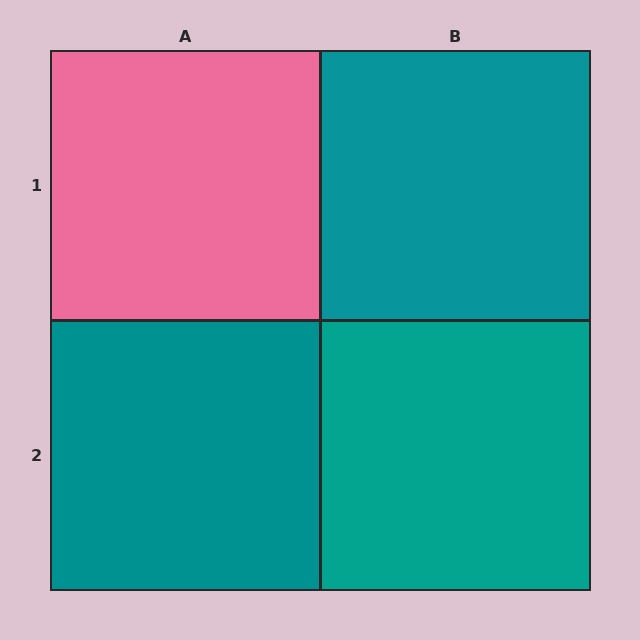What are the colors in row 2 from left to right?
Teal, teal.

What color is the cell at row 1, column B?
Teal.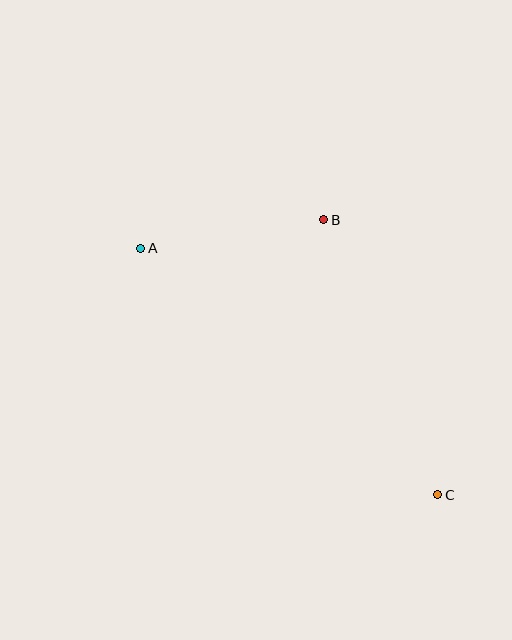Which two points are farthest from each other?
Points A and C are farthest from each other.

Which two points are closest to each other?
Points A and B are closest to each other.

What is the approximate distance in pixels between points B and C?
The distance between B and C is approximately 298 pixels.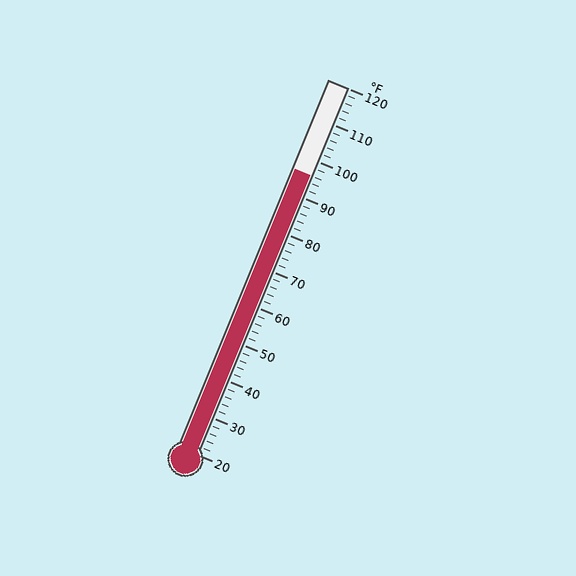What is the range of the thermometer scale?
The thermometer scale ranges from 20°F to 120°F.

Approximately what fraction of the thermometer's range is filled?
The thermometer is filled to approximately 75% of its range.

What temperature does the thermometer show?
The thermometer shows approximately 96°F.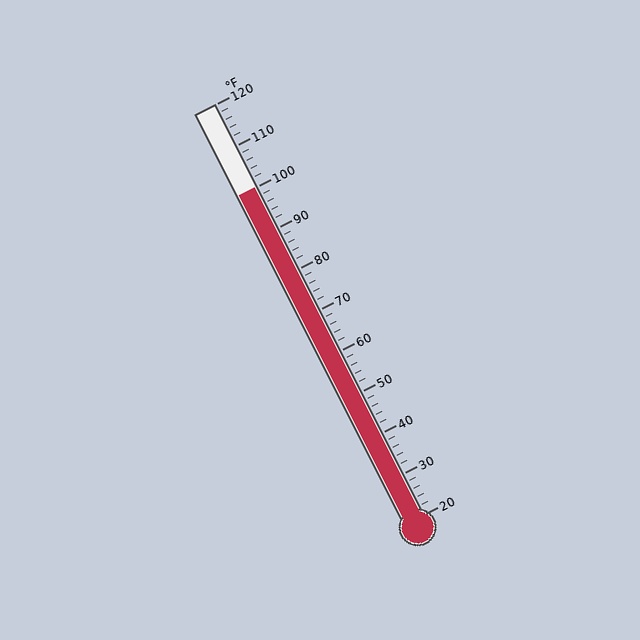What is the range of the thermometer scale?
The thermometer scale ranges from 20°F to 120°F.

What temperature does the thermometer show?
The thermometer shows approximately 100°F.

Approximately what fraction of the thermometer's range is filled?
The thermometer is filled to approximately 80% of its range.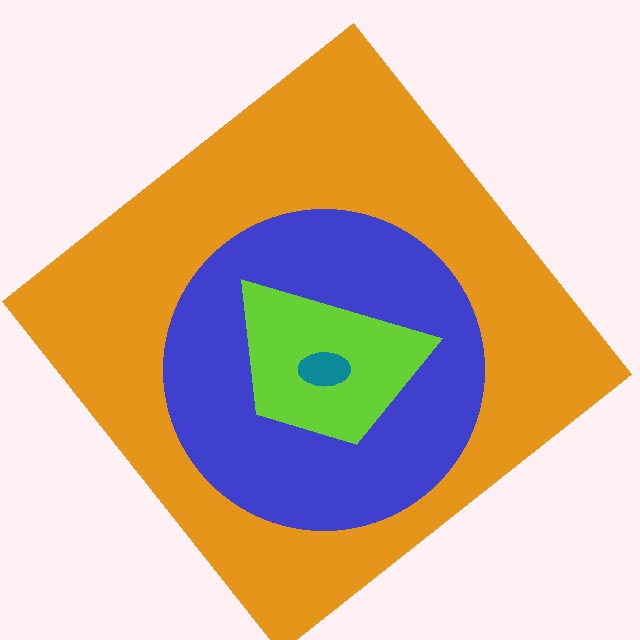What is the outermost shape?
The orange diamond.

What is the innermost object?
The teal ellipse.